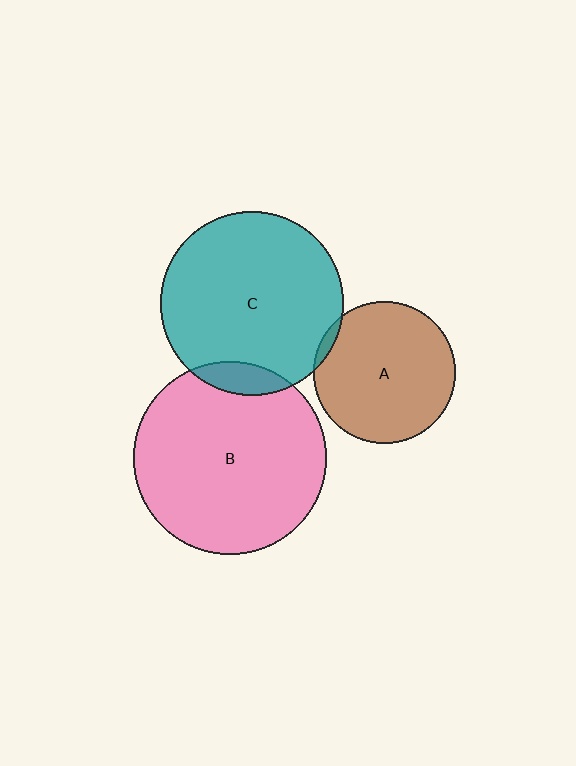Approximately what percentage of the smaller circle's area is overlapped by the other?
Approximately 10%.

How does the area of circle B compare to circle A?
Approximately 1.9 times.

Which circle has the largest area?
Circle B (pink).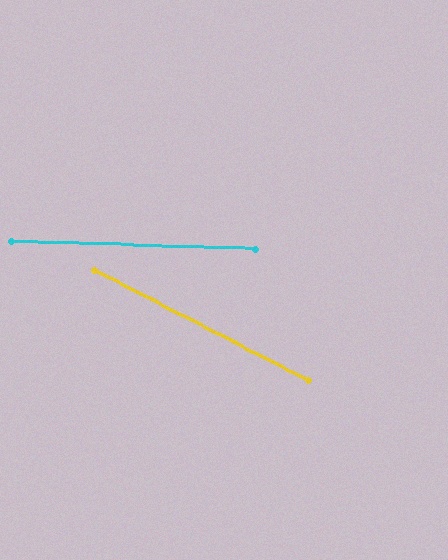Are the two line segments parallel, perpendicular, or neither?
Neither parallel nor perpendicular — they differ by about 25°.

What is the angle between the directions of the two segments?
Approximately 25 degrees.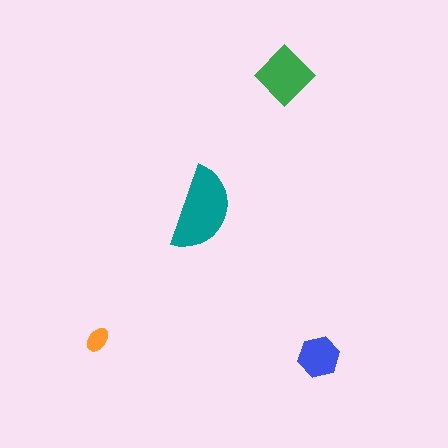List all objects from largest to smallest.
The teal semicircle, the green diamond, the blue hexagon, the orange ellipse.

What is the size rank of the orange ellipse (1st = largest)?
4th.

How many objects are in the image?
There are 4 objects in the image.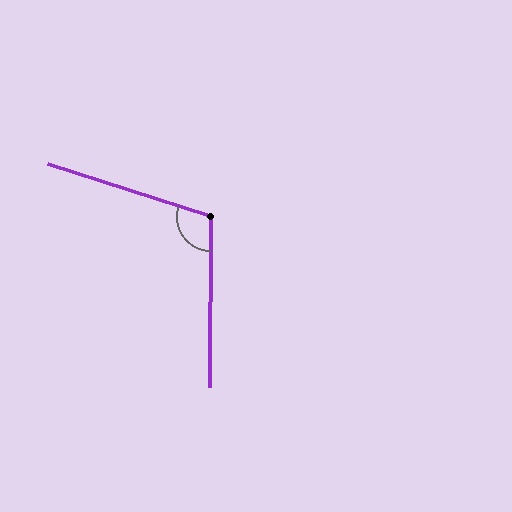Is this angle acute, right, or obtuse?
It is obtuse.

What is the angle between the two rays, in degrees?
Approximately 107 degrees.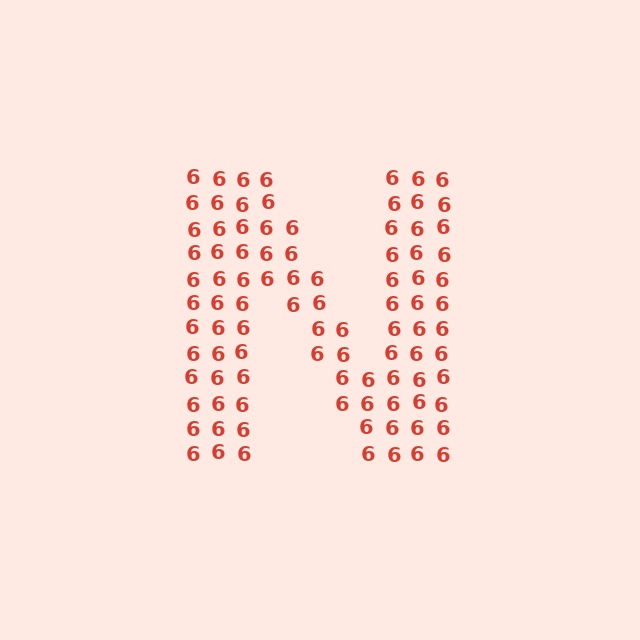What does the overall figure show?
The overall figure shows the letter N.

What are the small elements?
The small elements are digit 6's.